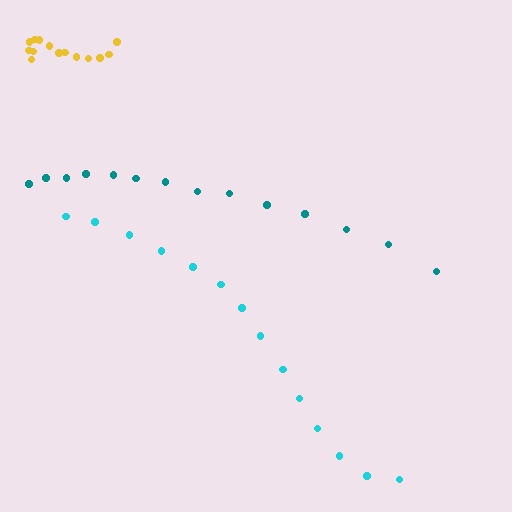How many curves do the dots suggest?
There are 3 distinct paths.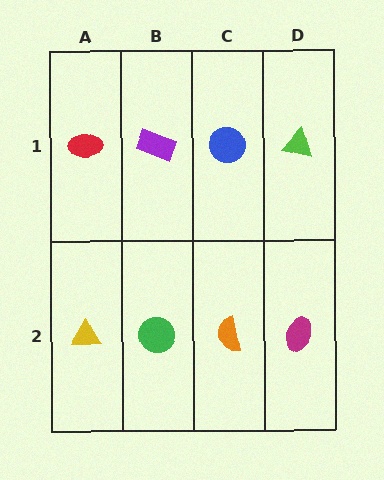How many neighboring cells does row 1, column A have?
2.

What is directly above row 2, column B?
A purple rectangle.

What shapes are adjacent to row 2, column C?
A blue circle (row 1, column C), a green circle (row 2, column B), a magenta ellipse (row 2, column D).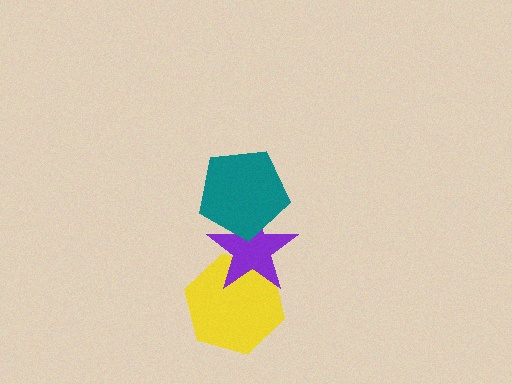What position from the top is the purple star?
The purple star is 2nd from the top.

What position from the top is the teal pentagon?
The teal pentagon is 1st from the top.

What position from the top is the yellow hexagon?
The yellow hexagon is 3rd from the top.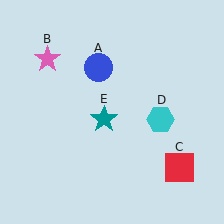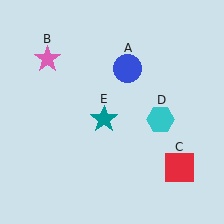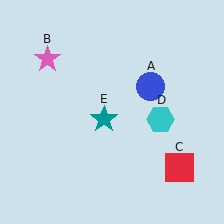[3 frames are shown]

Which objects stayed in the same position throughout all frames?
Pink star (object B) and red square (object C) and cyan hexagon (object D) and teal star (object E) remained stationary.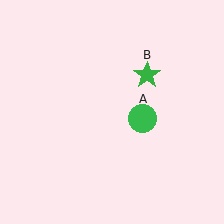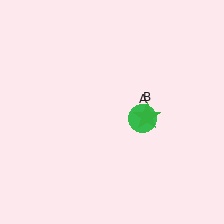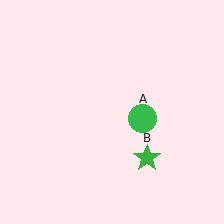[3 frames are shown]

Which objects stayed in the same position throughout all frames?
Green circle (object A) remained stationary.